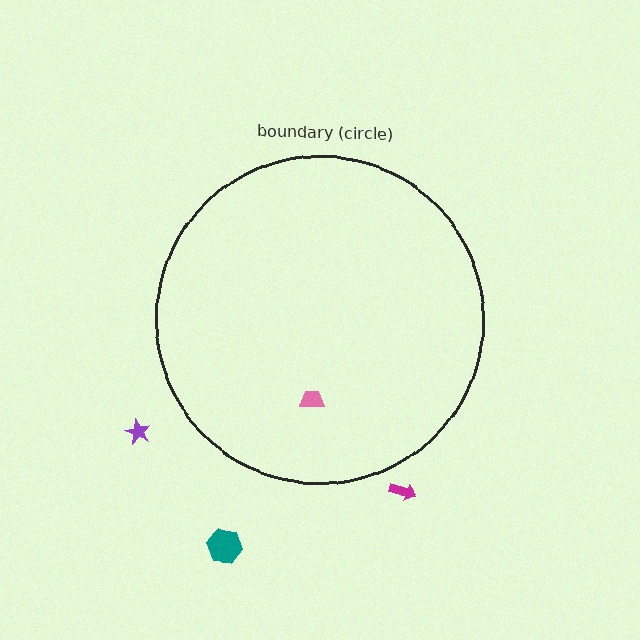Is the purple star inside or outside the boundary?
Outside.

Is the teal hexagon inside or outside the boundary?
Outside.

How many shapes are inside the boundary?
1 inside, 3 outside.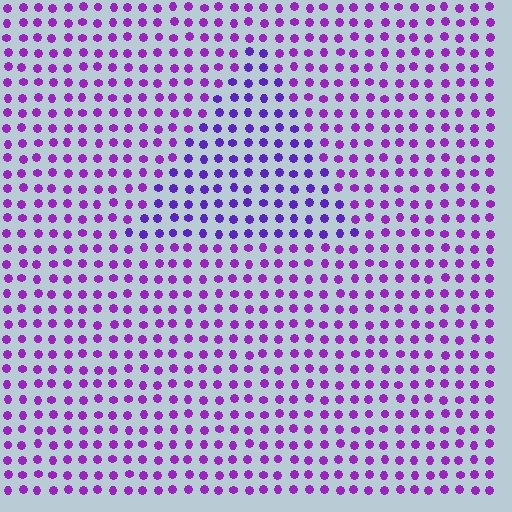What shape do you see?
I see a triangle.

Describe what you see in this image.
The image is filled with small purple elements in a uniform arrangement. A triangle-shaped region is visible where the elements are tinted to a slightly different hue, forming a subtle color boundary.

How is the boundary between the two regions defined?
The boundary is defined purely by a slight shift in hue (about 25 degrees). Spacing, size, and orientation are identical on both sides.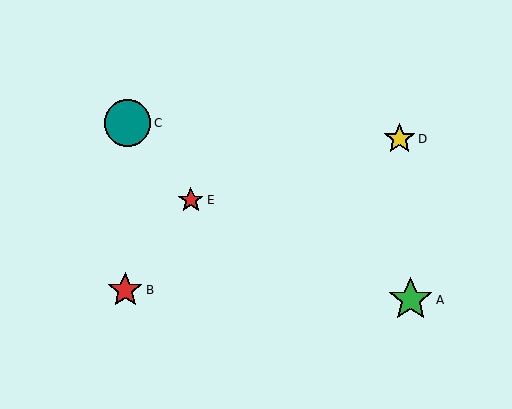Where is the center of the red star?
The center of the red star is at (191, 200).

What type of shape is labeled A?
Shape A is a green star.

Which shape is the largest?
The teal circle (labeled C) is the largest.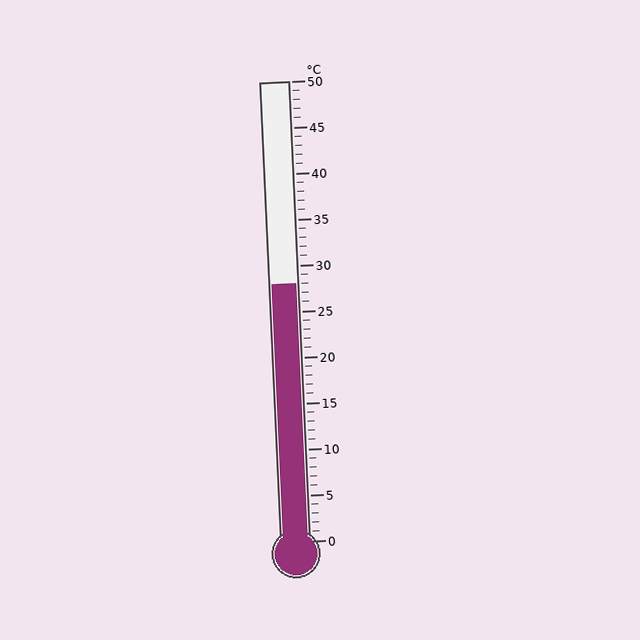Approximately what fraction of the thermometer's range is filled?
The thermometer is filled to approximately 55% of its range.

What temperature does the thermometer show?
The thermometer shows approximately 28°C.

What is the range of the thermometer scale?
The thermometer scale ranges from 0°C to 50°C.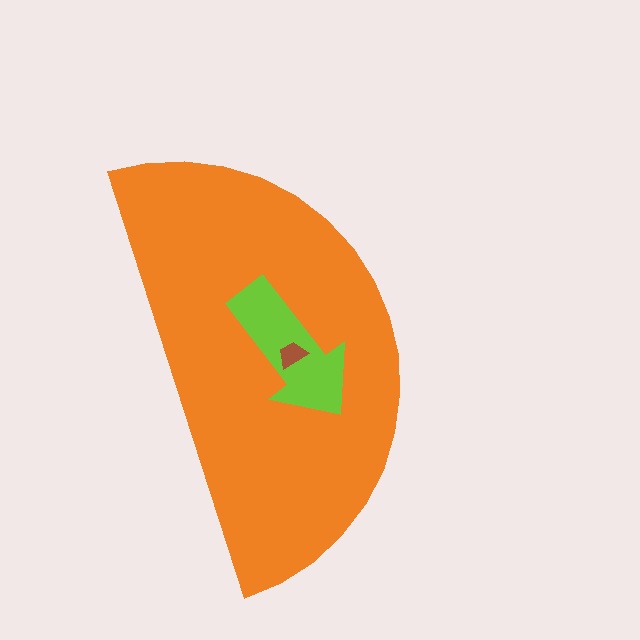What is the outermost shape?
The orange semicircle.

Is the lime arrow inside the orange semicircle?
Yes.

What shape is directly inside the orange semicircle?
The lime arrow.